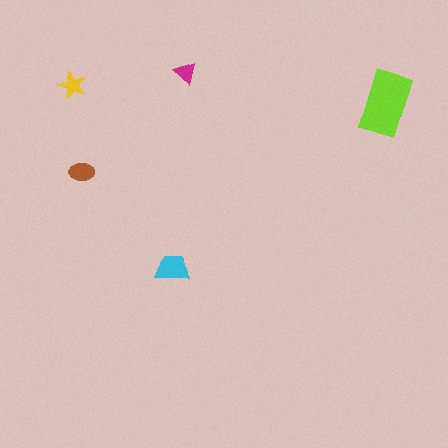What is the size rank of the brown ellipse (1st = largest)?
3rd.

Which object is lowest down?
The cyan trapezoid is bottommost.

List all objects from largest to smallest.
The lime rectangle, the cyan trapezoid, the brown ellipse, the yellow star, the magenta triangle.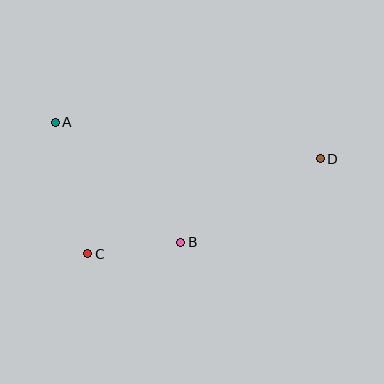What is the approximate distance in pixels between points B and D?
The distance between B and D is approximately 162 pixels.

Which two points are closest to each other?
Points B and C are closest to each other.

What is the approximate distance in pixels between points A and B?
The distance between A and B is approximately 174 pixels.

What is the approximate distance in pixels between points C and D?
The distance between C and D is approximately 251 pixels.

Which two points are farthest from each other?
Points A and D are farthest from each other.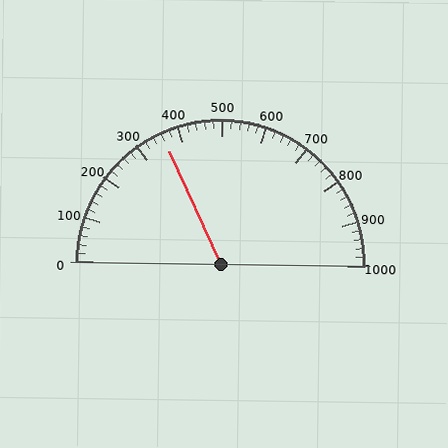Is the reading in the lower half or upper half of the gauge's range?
The reading is in the lower half of the range (0 to 1000).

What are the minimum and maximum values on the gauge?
The gauge ranges from 0 to 1000.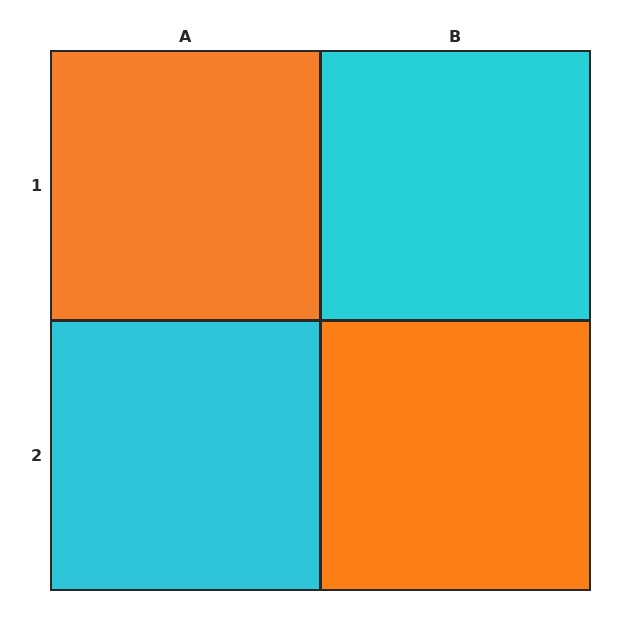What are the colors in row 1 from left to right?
Orange, cyan.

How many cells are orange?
2 cells are orange.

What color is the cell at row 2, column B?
Orange.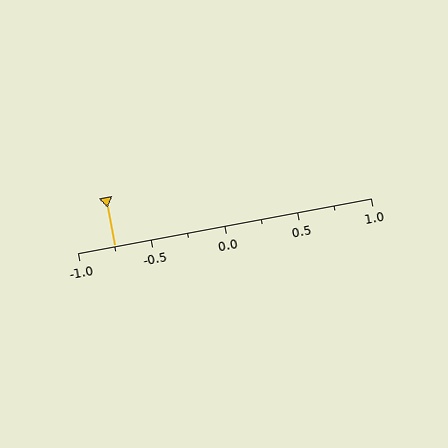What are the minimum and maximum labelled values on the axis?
The axis runs from -1.0 to 1.0.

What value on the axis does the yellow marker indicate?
The marker indicates approximately -0.75.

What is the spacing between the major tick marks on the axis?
The major ticks are spaced 0.5 apart.